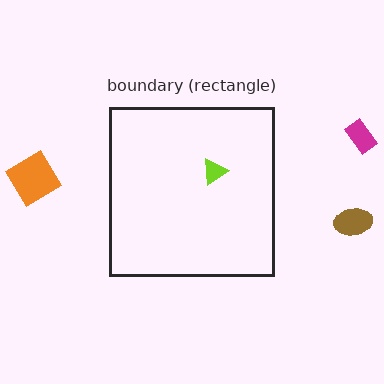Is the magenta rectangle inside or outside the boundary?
Outside.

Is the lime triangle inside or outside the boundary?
Inside.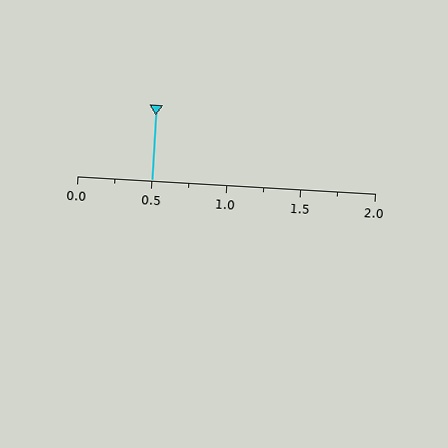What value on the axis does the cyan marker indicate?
The marker indicates approximately 0.5.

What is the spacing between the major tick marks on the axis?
The major ticks are spaced 0.5 apart.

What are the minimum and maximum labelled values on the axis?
The axis runs from 0.0 to 2.0.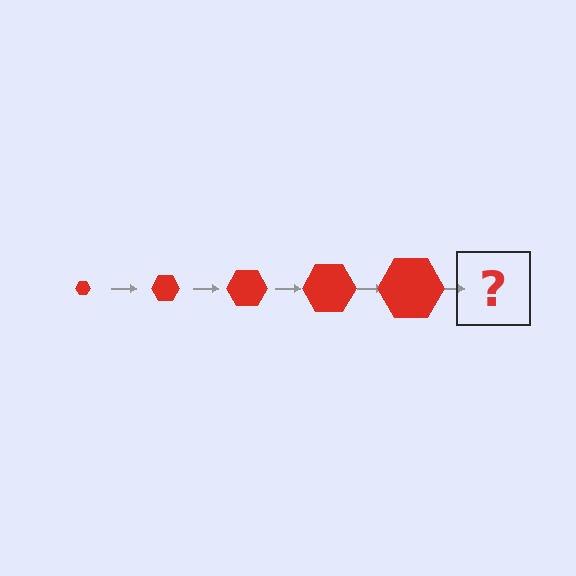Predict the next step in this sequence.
The next step is a red hexagon, larger than the previous one.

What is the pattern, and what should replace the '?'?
The pattern is that the hexagon gets progressively larger each step. The '?' should be a red hexagon, larger than the previous one.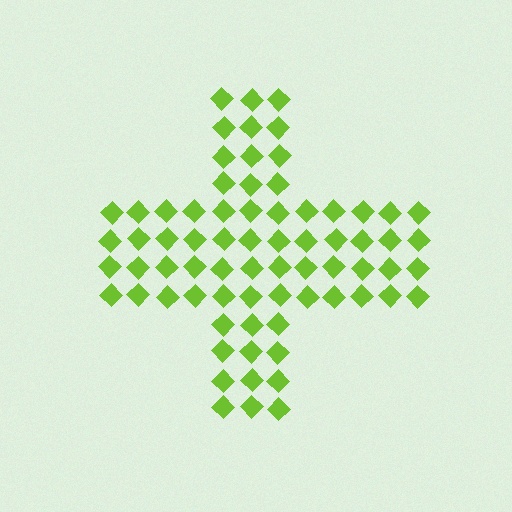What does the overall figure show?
The overall figure shows a cross.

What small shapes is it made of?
It is made of small diamonds.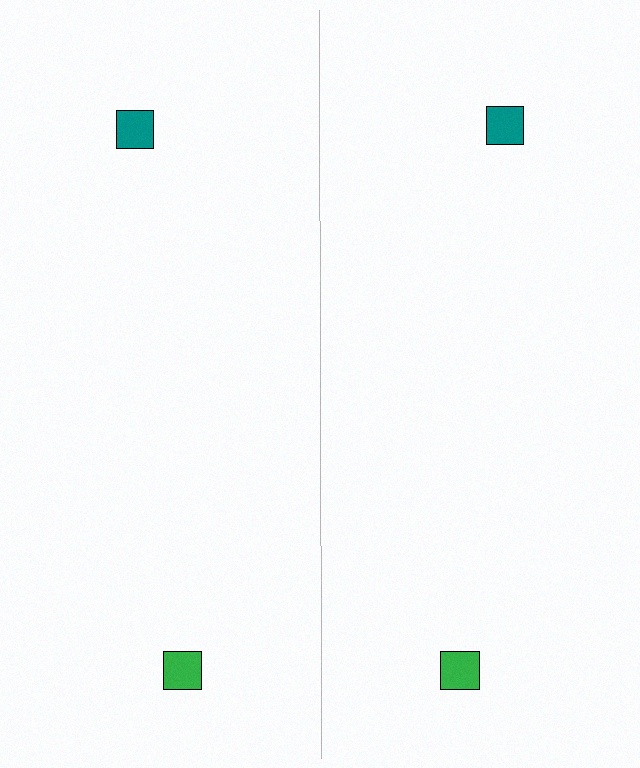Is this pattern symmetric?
Yes, this pattern has bilateral (reflection) symmetry.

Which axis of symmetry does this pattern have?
The pattern has a vertical axis of symmetry running through the center of the image.